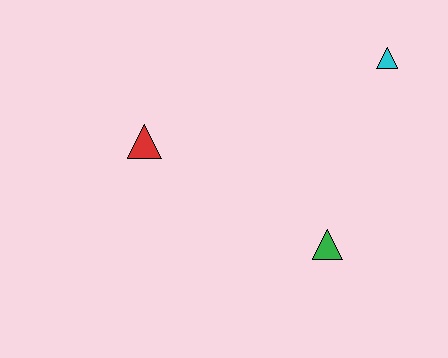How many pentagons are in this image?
There are no pentagons.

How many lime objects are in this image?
There are no lime objects.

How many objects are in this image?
There are 3 objects.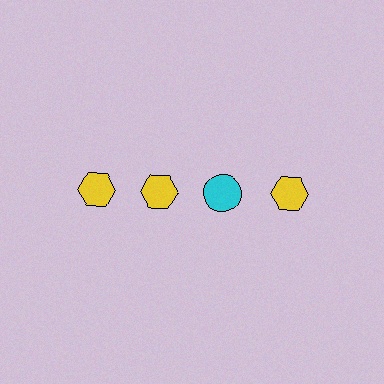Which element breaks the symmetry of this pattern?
The cyan circle in the top row, center column breaks the symmetry. All other shapes are yellow hexagons.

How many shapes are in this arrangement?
There are 4 shapes arranged in a grid pattern.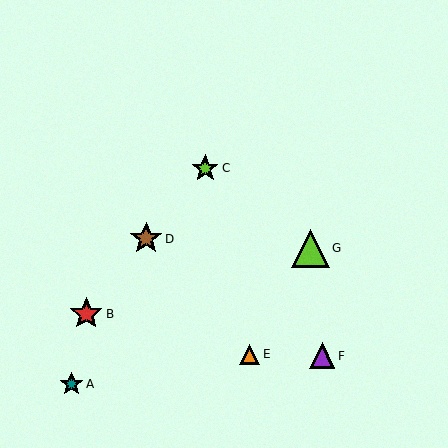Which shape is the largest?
The lime triangle (labeled G) is the largest.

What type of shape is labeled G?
Shape G is a lime triangle.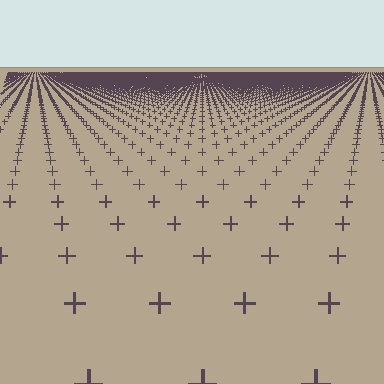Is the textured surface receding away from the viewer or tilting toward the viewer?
The surface is receding away from the viewer. Texture elements get smaller and denser toward the top.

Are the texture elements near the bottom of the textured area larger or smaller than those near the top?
Larger. Near the bottom, elements are closer to the viewer and appear at a bigger on-screen size.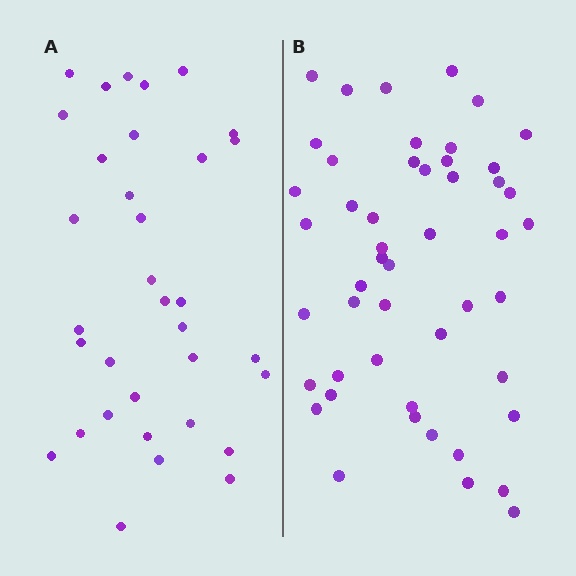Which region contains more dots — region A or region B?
Region B (the right region) has more dots.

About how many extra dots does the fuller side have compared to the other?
Region B has approximately 15 more dots than region A.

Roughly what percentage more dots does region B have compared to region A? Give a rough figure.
About 45% more.